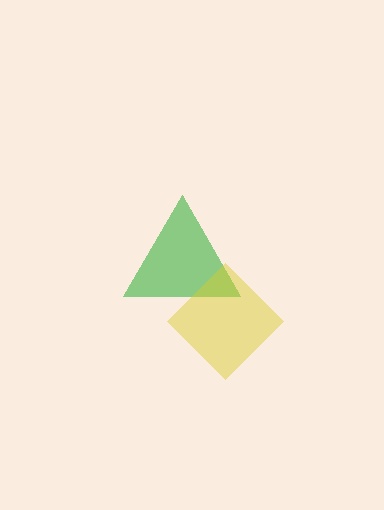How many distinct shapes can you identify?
There are 2 distinct shapes: a green triangle, a yellow diamond.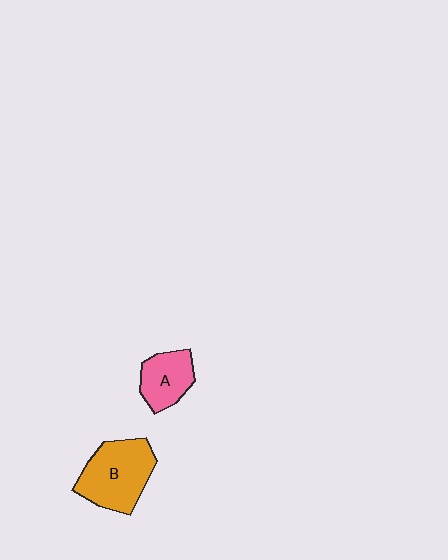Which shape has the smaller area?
Shape A (pink).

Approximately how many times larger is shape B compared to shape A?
Approximately 1.6 times.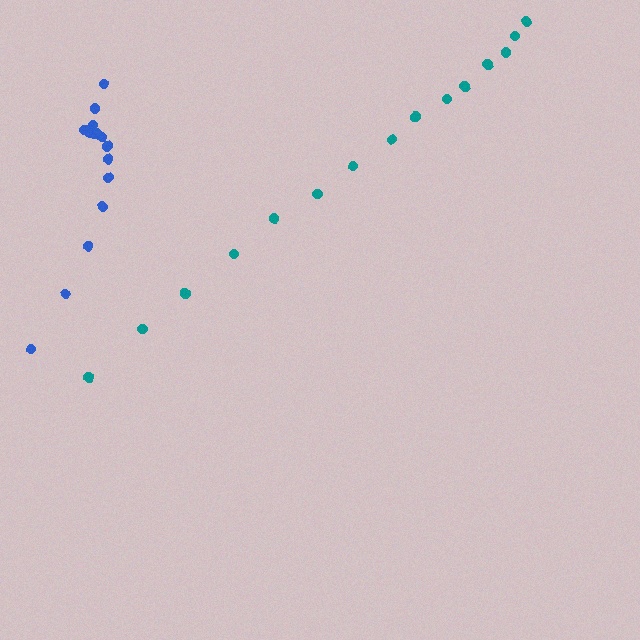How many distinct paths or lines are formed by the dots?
There are 2 distinct paths.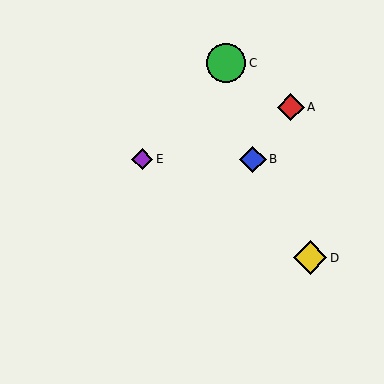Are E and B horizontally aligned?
Yes, both are at y≈159.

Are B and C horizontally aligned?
No, B is at y≈159 and C is at y≈63.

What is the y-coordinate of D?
Object D is at y≈258.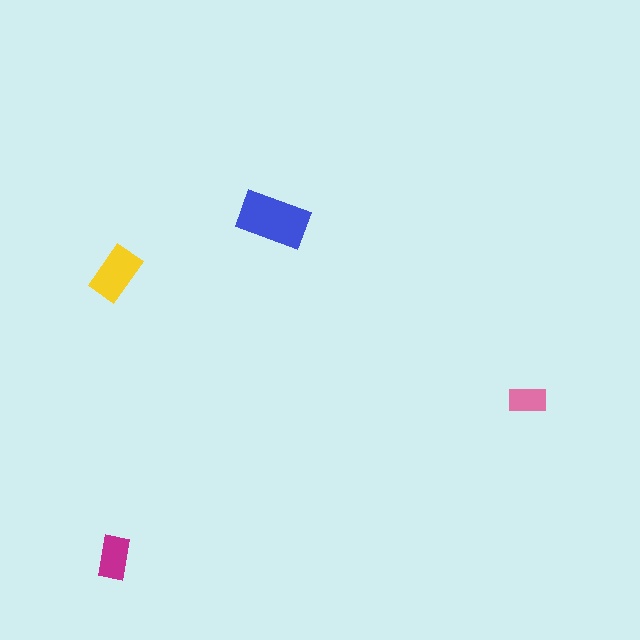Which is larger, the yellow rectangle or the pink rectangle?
The yellow one.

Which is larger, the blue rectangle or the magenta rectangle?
The blue one.